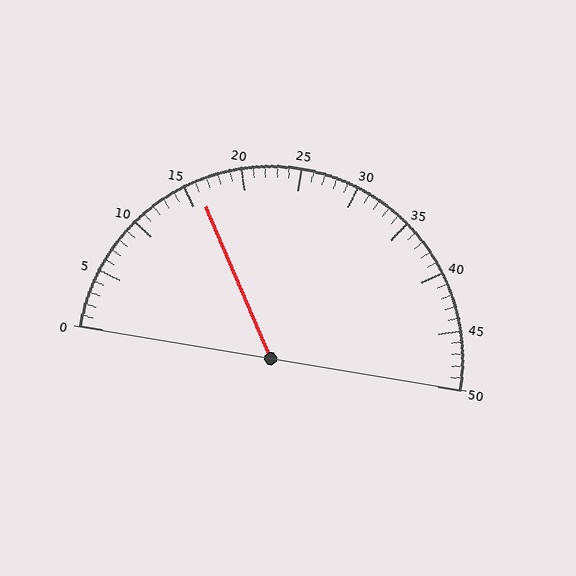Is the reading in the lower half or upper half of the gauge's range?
The reading is in the lower half of the range (0 to 50).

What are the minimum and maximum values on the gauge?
The gauge ranges from 0 to 50.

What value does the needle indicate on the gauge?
The needle indicates approximately 16.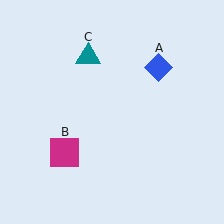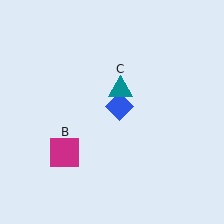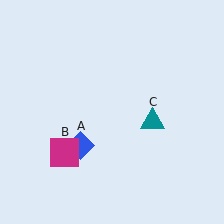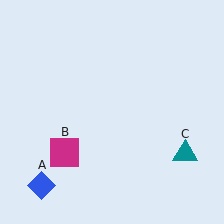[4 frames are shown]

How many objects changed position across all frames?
2 objects changed position: blue diamond (object A), teal triangle (object C).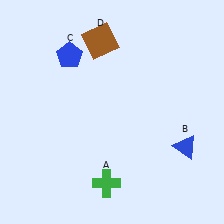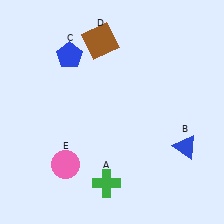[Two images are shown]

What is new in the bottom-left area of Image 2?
A pink circle (E) was added in the bottom-left area of Image 2.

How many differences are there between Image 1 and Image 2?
There is 1 difference between the two images.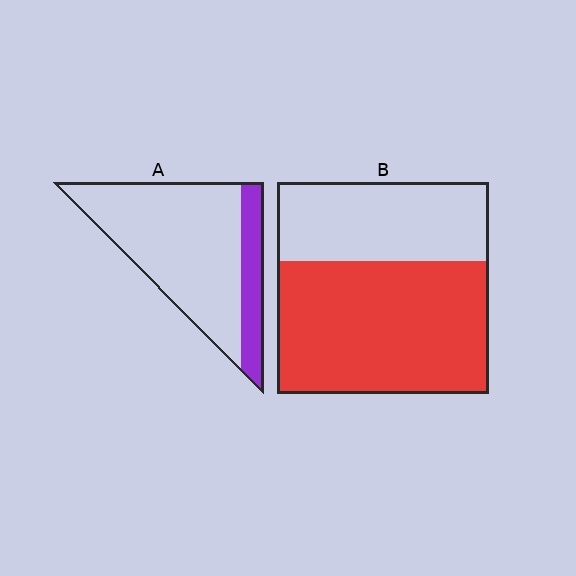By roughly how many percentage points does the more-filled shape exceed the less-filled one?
By roughly 40 percentage points (B over A).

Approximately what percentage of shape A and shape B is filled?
A is approximately 20% and B is approximately 65%.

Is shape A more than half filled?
No.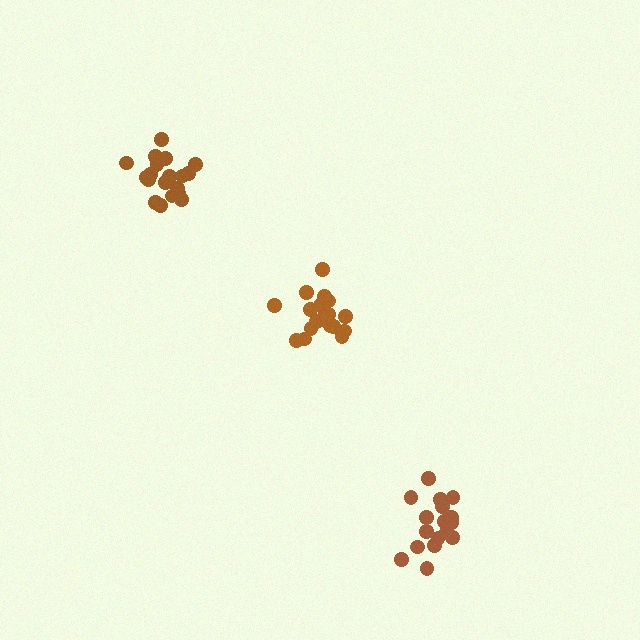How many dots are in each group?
Group 1: 17 dots, Group 2: 18 dots, Group 3: 19 dots (54 total).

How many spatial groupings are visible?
There are 3 spatial groupings.